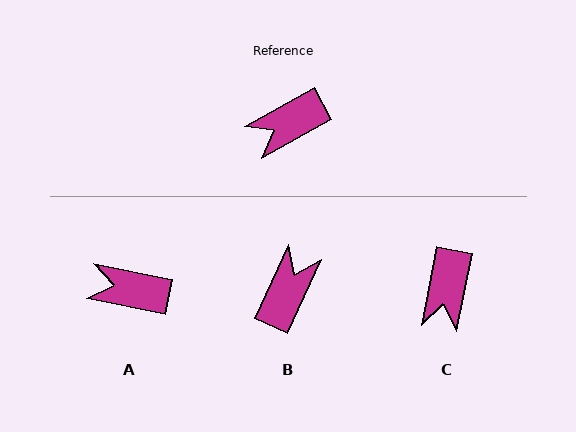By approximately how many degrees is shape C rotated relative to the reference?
Approximately 50 degrees counter-clockwise.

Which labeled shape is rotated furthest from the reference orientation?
B, about 143 degrees away.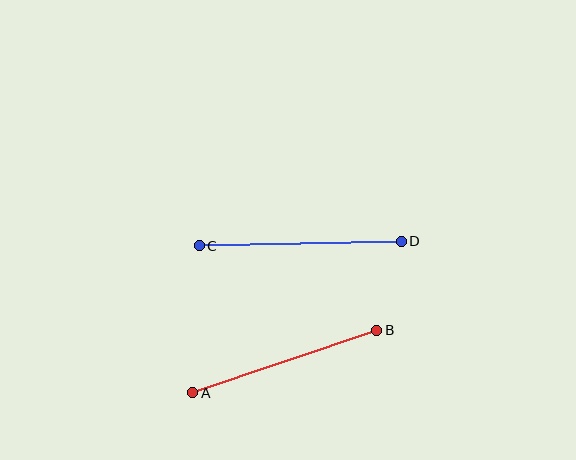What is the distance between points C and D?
The distance is approximately 202 pixels.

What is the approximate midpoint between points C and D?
The midpoint is at approximately (300, 244) pixels.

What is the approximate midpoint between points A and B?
The midpoint is at approximately (285, 361) pixels.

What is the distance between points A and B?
The distance is approximately 194 pixels.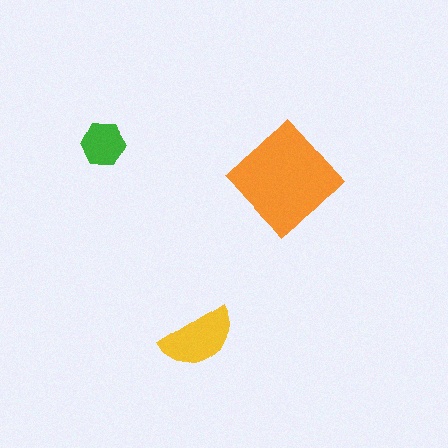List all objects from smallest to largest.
The green hexagon, the yellow semicircle, the orange diamond.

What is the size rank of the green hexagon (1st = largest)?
3rd.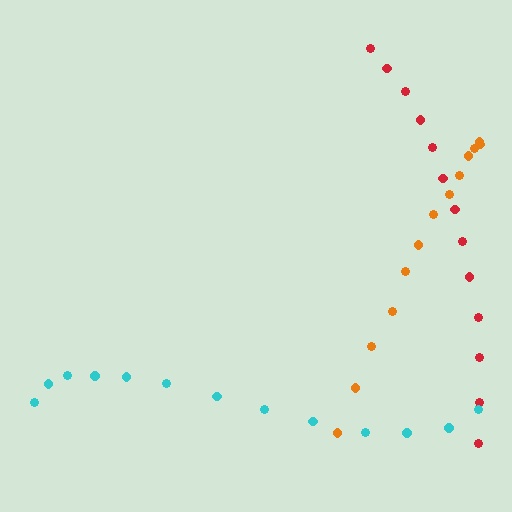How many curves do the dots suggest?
There are 3 distinct paths.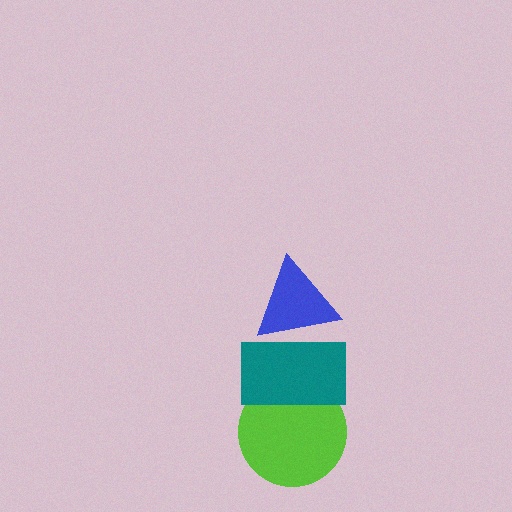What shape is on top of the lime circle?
The teal rectangle is on top of the lime circle.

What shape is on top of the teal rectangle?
The blue triangle is on top of the teal rectangle.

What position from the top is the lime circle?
The lime circle is 3rd from the top.